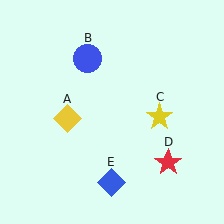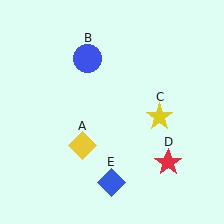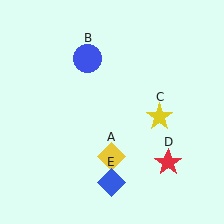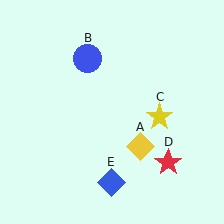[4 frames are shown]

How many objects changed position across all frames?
1 object changed position: yellow diamond (object A).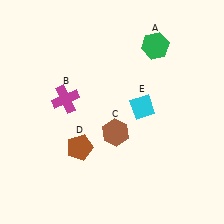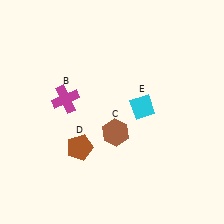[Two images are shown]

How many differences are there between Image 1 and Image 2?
There is 1 difference between the two images.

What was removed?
The green hexagon (A) was removed in Image 2.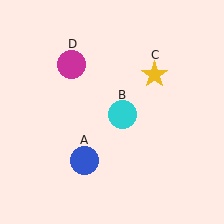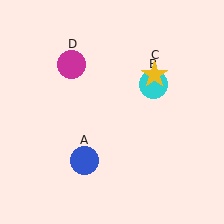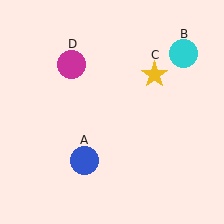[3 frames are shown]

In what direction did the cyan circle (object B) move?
The cyan circle (object B) moved up and to the right.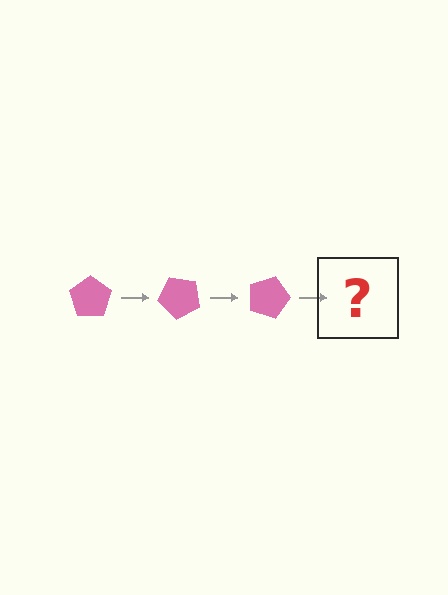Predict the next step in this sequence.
The next step is a pink pentagon rotated 135 degrees.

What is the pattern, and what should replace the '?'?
The pattern is that the pentagon rotates 45 degrees each step. The '?' should be a pink pentagon rotated 135 degrees.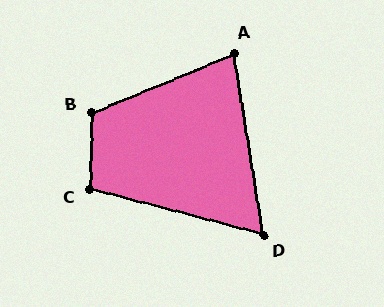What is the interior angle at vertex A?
Approximately 77 degrees (acute).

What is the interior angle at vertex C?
Approximately 103 degrees (obtuse).